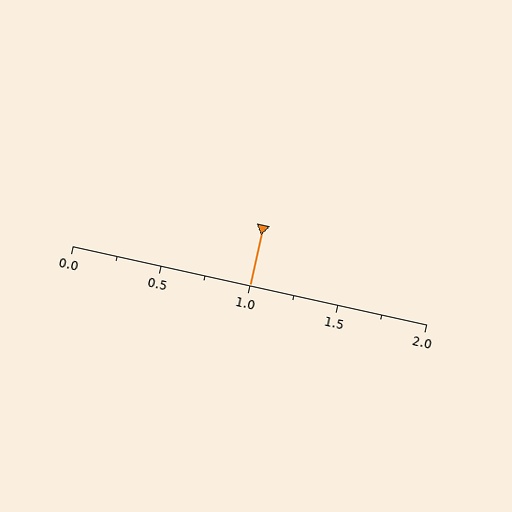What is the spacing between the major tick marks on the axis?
The major ticks are spaced 0.5 apart.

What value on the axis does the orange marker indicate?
The marker indicates approximately 1.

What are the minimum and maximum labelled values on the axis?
The axis runs from 0.0 to 2.0.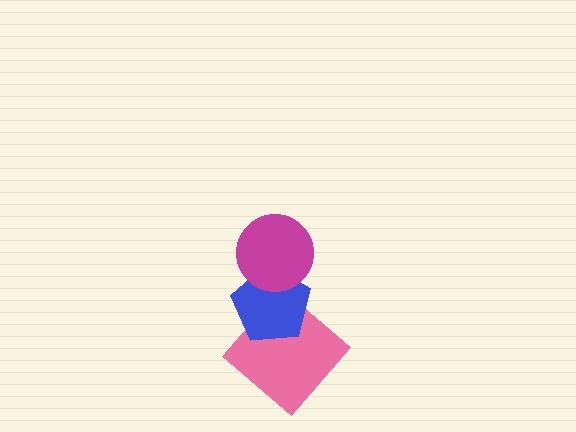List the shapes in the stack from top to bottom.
From top to bottom: the magenta circle, the blue pentagon, the pink diamond.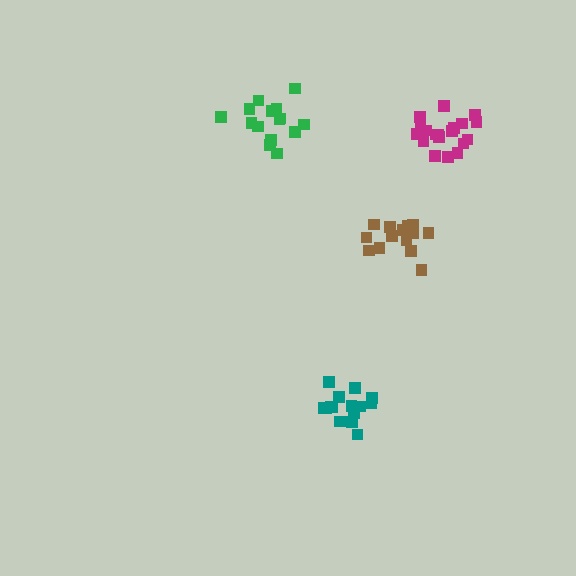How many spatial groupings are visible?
There are 4 spatial groupings.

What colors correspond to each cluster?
The clusters are colored: magenta, green, teal, brown.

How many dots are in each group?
Group 1: 19 dots, Group 2: 15 dots, Group 3: 15 dots, Group 4: 14 dots (63 total).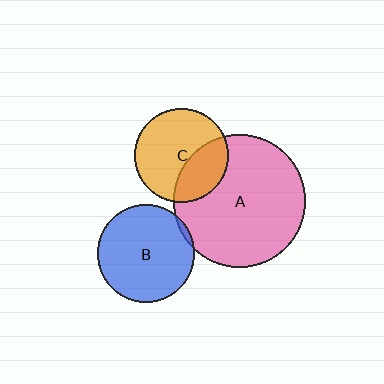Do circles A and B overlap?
Yes.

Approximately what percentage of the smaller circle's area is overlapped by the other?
Approximately 5%.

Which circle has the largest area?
Circle A (pink).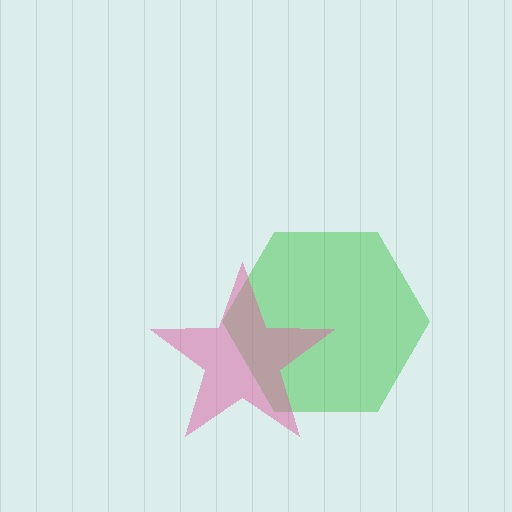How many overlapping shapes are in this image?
There are 2 overlapping shapes in the image.